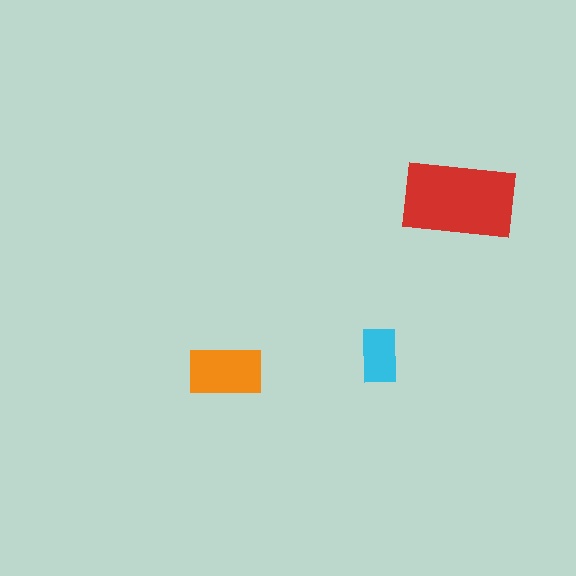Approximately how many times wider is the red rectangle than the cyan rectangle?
About 2 times wider.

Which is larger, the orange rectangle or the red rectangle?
The red one.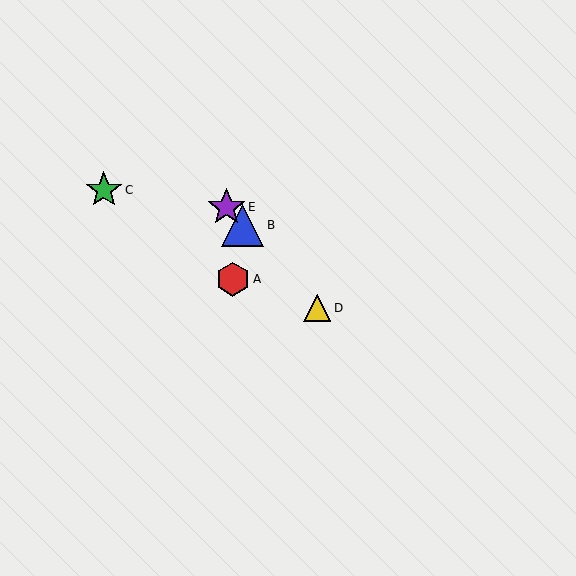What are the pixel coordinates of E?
Object E is at (226, 207).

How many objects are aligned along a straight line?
3 objects (B, D, E) are aligned along a straight line.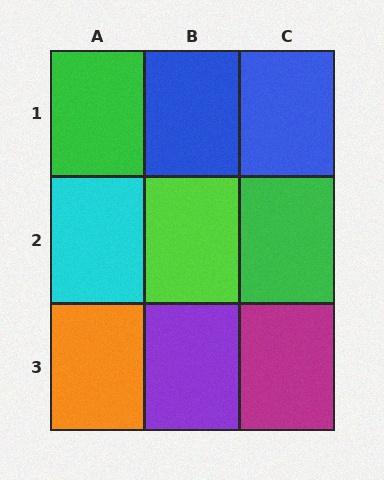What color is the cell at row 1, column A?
Green.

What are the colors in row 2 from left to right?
Cyan, lime, green.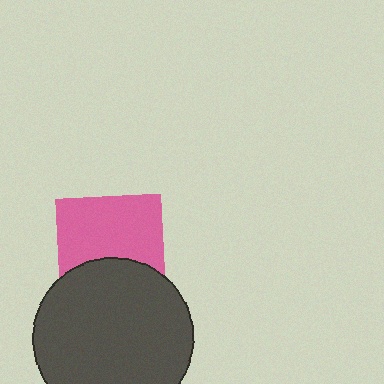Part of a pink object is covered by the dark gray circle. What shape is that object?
It is a square.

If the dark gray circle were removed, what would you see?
You would see the complete pink square.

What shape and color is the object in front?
The object in front is a dark gray circle.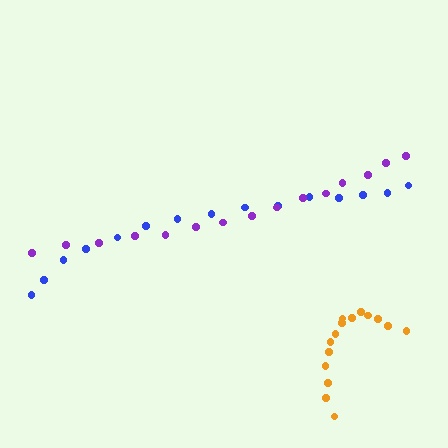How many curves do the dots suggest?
There are 3 distinct paths.